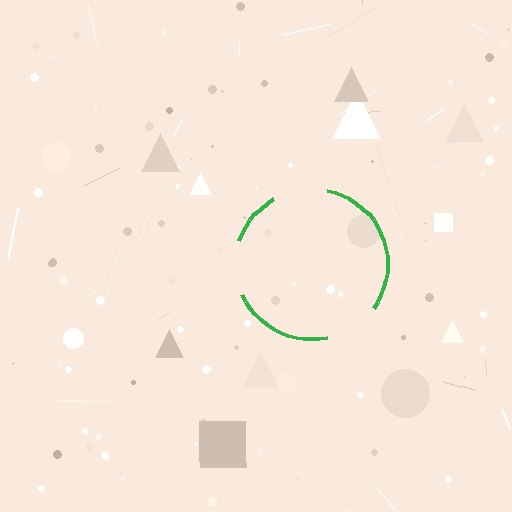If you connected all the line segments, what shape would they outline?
They would outline a circle.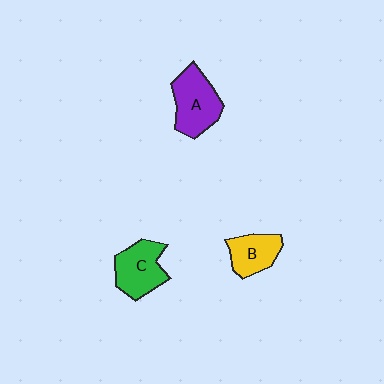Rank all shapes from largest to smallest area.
From largest to smallest: A (purple), C (green), B (yellow).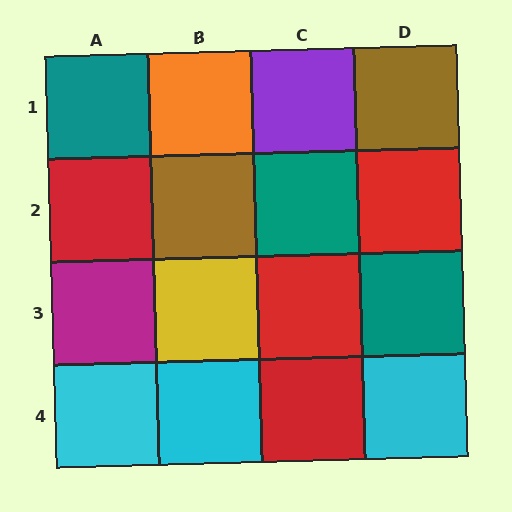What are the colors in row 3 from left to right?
Magenta, yellow, red, teal.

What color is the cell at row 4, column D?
Cyan.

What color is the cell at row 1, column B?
Orange.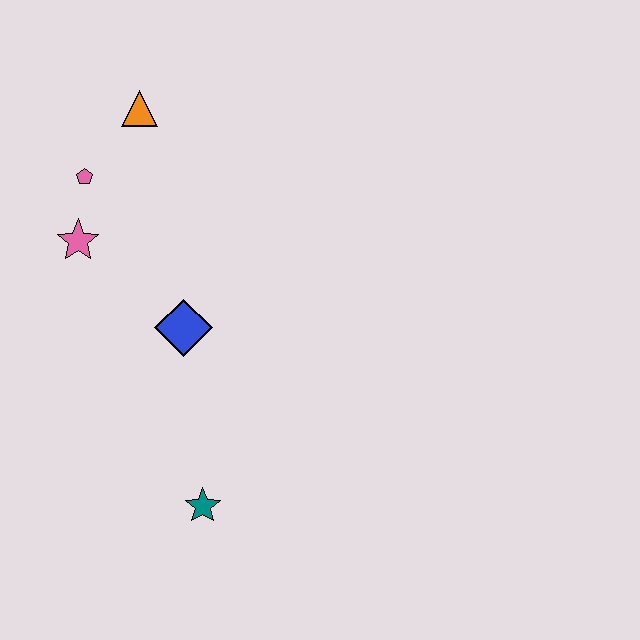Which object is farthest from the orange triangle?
The teal star is farthest from the orange triangle.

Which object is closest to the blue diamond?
The pink star is closest to the blue diamond.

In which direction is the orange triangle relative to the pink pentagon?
The orange triangle is above the pink pentagon.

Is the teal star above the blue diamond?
No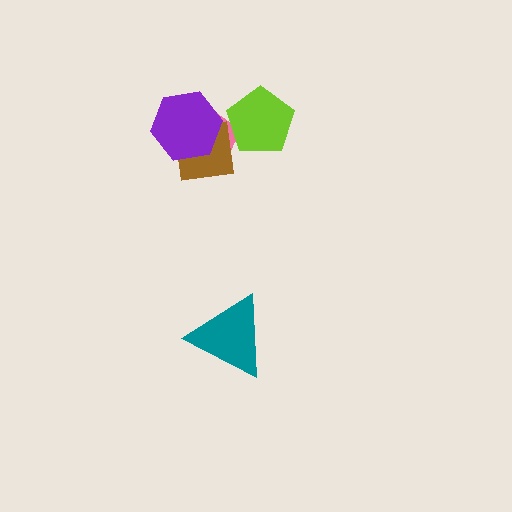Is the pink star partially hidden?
Yes, it is partially covered by another shape.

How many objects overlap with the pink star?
3 objects overlap with the pink star.